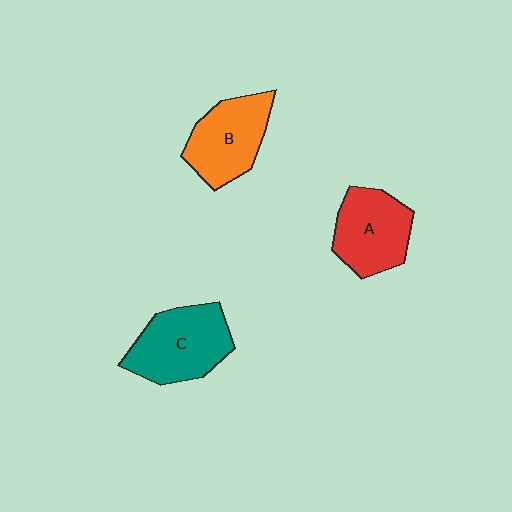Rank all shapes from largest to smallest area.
From largest to smallest: C (teal), B (orange), A (red).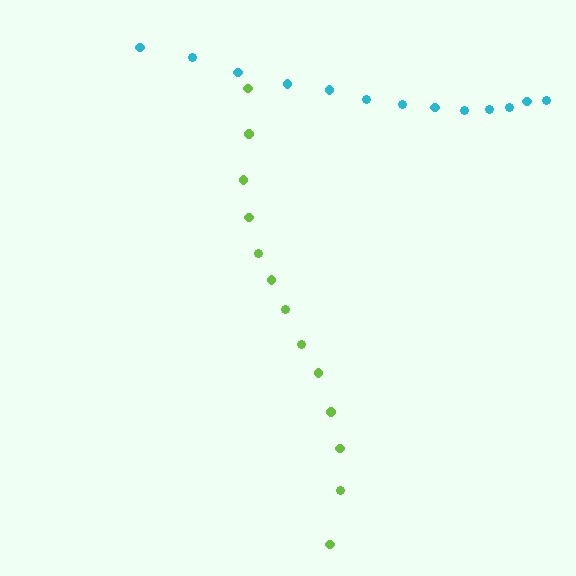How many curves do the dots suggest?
There are 2 distinct paths.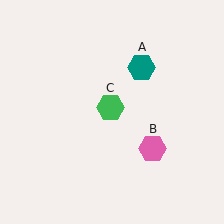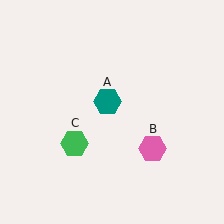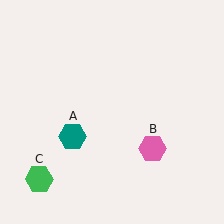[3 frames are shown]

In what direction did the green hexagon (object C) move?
The green hexagon (object C) moved down and to the left.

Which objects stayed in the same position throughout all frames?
Pink hexagon (object B) remained stationary.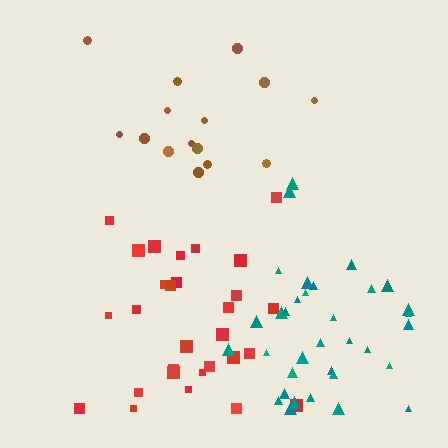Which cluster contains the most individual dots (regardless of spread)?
Teal (35).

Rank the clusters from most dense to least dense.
teal, red, brown.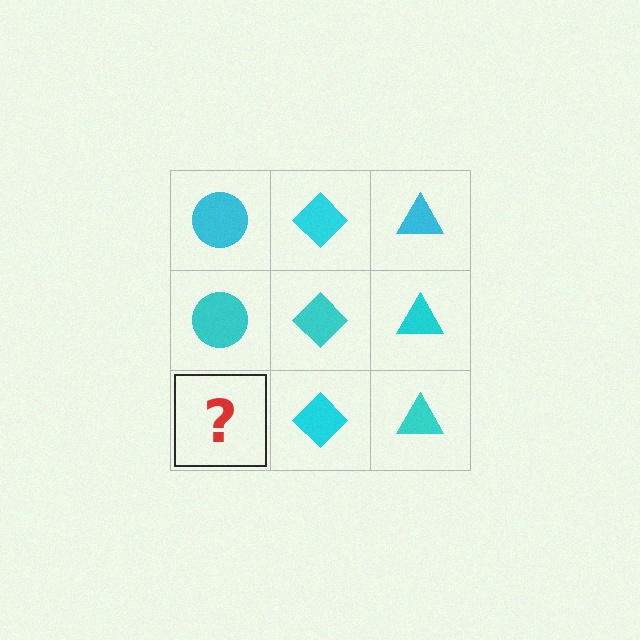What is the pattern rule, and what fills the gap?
The rule is that each column has a consistent shape. The gap should be filled with a cyan circle.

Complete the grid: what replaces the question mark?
The question mark should be replaced with a cyan circle.